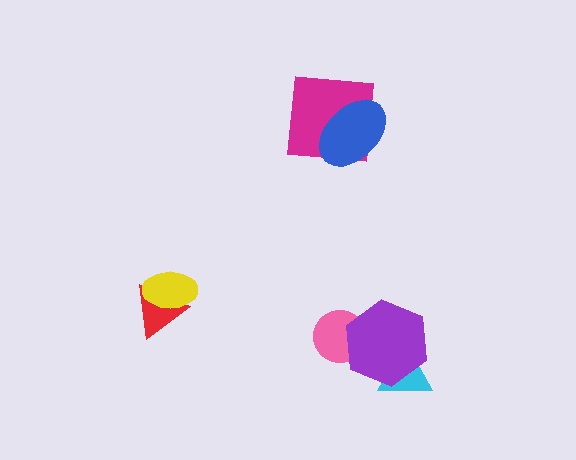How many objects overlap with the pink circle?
1 object overlaps with the pink circle.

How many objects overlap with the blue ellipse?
1 object overlaps with the blue ellipse.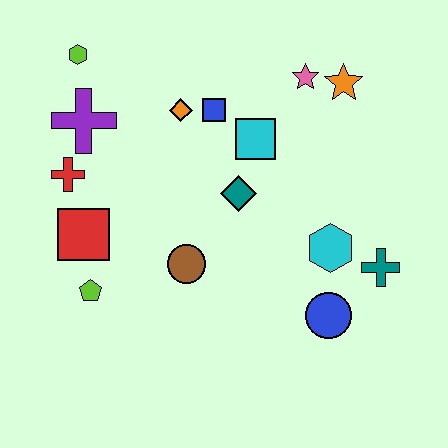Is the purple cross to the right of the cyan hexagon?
No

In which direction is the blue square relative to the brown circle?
The blue square is above the brown circle.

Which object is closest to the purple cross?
The red cross is closest to the purple cross.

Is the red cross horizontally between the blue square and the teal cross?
No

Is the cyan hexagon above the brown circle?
Yes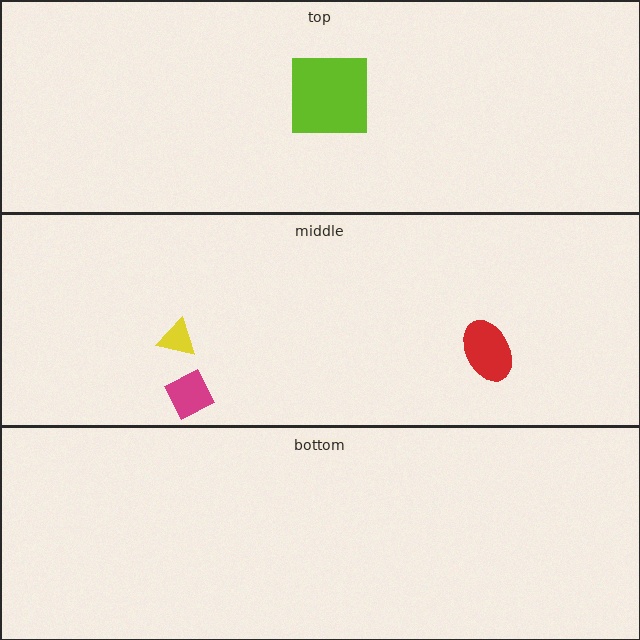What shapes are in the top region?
The lime square.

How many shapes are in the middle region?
3.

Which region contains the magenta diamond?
The middle region.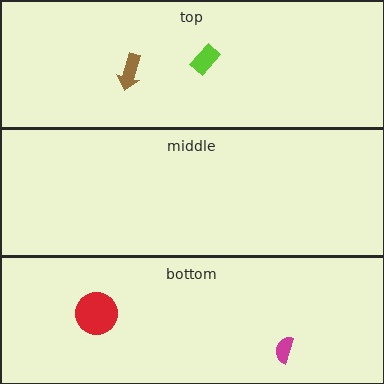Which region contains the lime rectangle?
The top region.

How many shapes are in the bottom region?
2.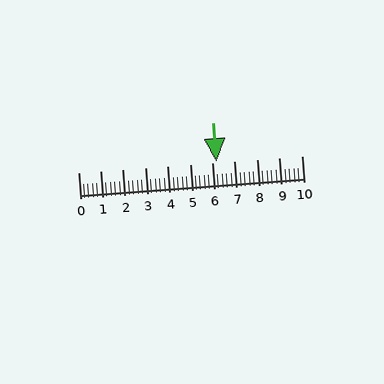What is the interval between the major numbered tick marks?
The major tick marks are spaced 1 units apart.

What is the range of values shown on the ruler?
The ruler shows values from 0 to 10.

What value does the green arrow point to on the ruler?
The green arrow points to approximately 6.2.